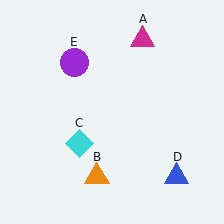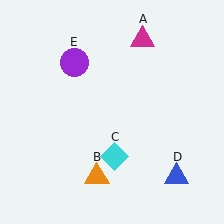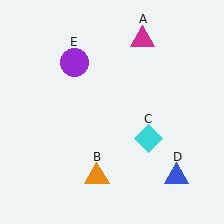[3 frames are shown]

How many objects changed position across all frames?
1 object changed position: cyan diamond (object C).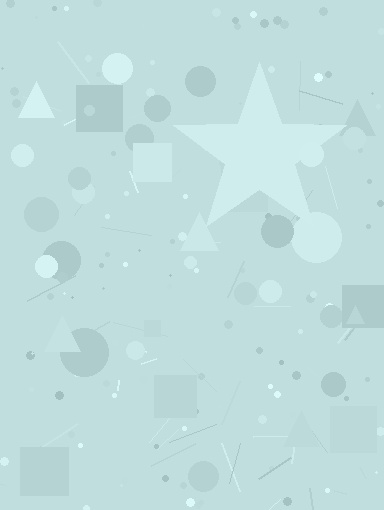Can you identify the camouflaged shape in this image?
The camouflaged shape is a star.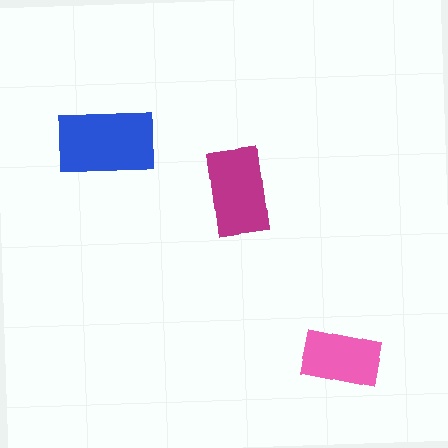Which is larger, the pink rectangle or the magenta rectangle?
The magenta one.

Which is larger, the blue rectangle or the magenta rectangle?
The blue one.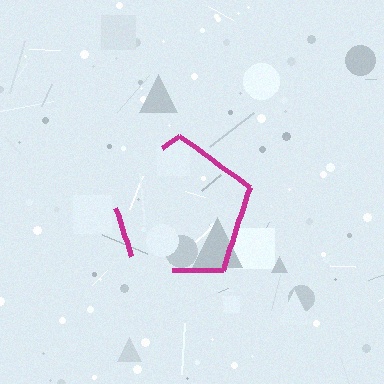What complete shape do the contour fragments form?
The contour fragments form a pentagon.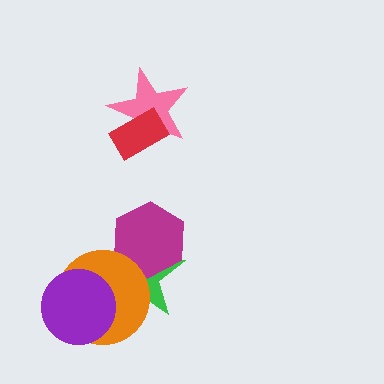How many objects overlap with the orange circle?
3 objects overlap with the orange circle.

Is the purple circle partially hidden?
No, no other shape covers it.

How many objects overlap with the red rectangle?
1 object overlaps with the red rectangle.